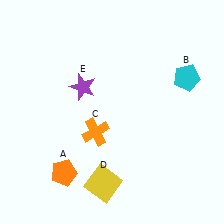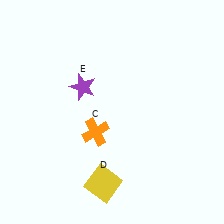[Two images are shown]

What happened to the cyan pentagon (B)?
The cyan pentagon (B) was removed in Image 2. It was in the top-right area of Image 1.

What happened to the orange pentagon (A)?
The orange pentagon (A) was removed in Image 2. It was in the bottom-left area of Image 1.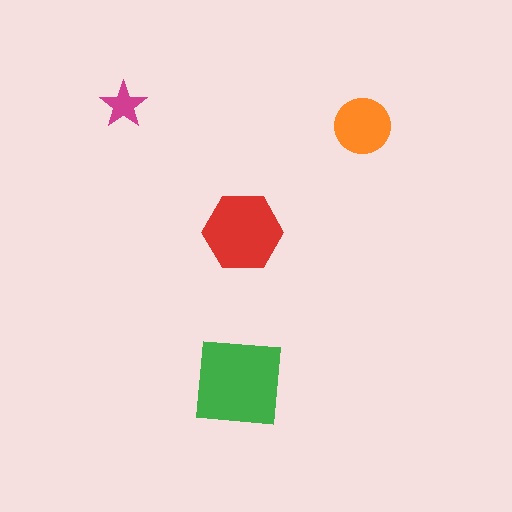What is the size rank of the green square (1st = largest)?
1st.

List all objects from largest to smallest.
The green square, the red hexagon, the orange circle, the magenta star.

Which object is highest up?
The magenta star is topmost.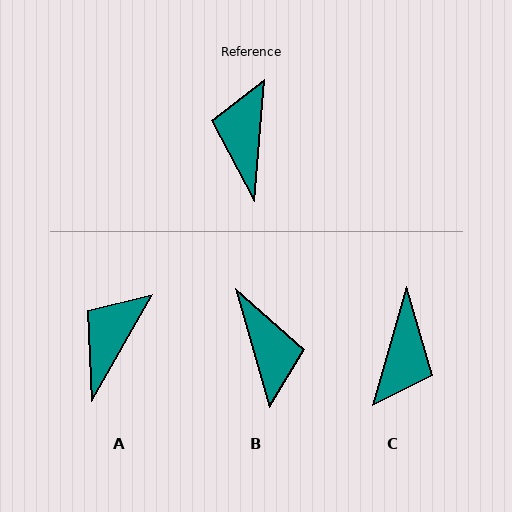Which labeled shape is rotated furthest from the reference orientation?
C, about 168 degrees away.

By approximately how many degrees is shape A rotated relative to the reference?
Approximately 25 degrees clockwise.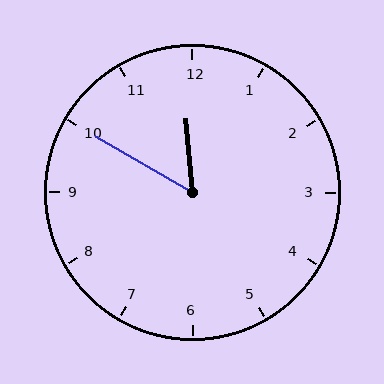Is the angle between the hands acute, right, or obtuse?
It is acute.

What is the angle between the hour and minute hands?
Approximately 55 degrees.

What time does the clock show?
11:50.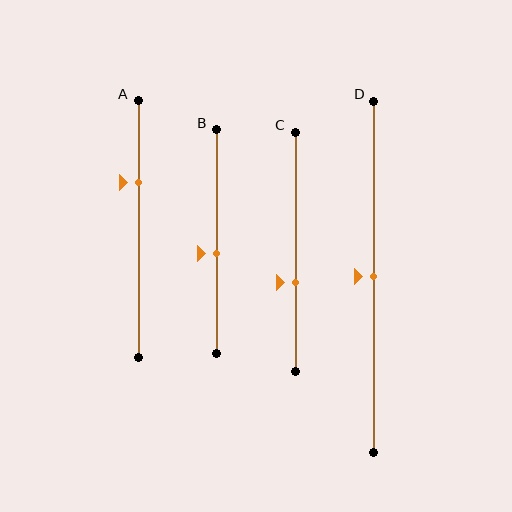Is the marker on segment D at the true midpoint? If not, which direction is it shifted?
Yes, the marker on segment D is at the true midpoint.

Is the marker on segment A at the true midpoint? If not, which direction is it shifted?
No, the marker on segment A is shifted upward by about 18% of the segment length.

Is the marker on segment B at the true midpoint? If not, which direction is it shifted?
No, the marker on segment B is shifted downward by about 5% of the segment length.